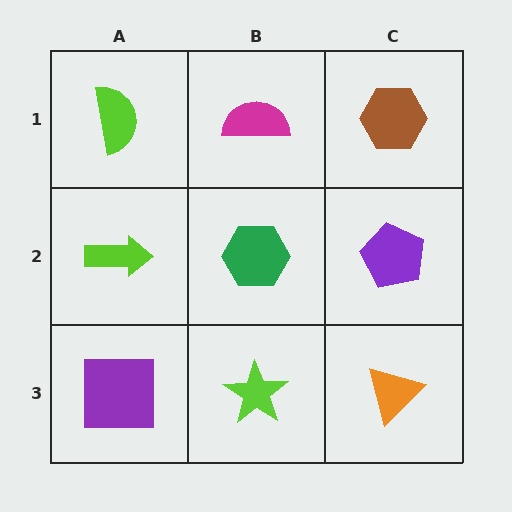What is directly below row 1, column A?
A lime arrow.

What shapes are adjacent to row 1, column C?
A purple pentagon (row 2, column C), a magenta semicircle (row 1, column B).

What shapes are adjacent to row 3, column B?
A green hexagon (row 2, column B), a purple square (row 3, column A), an orange triangle (row 3, column C).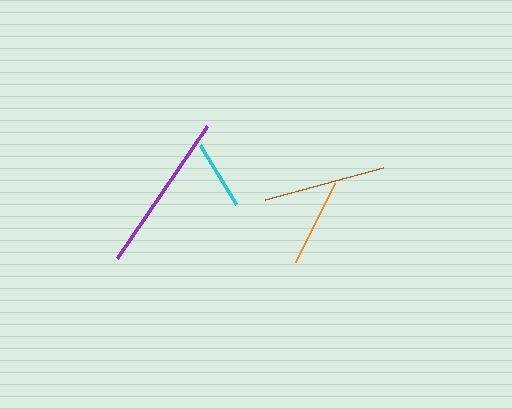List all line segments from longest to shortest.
From longest to shortest: purple, brown, orange, cyan.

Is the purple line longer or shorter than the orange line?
The purple line is longer than the orange line.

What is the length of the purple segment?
The purple segment is approximately 160 pixels long.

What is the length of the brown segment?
The brown segment is approximately 122 pixels long.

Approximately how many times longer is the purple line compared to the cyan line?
The purple line is approximately 2.3 times the length of the cyan line.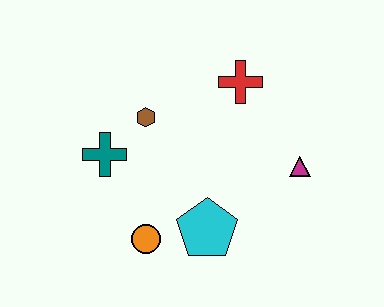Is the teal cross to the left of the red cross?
Yes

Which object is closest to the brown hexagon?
The teal cross is closest to the brown hexagon.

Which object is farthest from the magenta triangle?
The teal cross is farthest from the magenta triangle.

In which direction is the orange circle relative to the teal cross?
The orange circle is below the teal cross.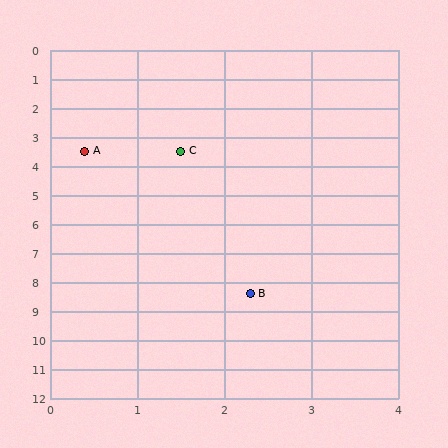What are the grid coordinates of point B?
Point B is at approximately (2.3, 8.4).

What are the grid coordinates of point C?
Point C is at approximately (1.5, 3.5).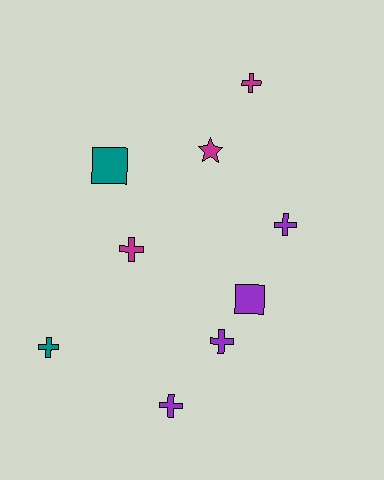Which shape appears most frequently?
Cross, with 6 objects.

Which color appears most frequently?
Purple, with 4 objects.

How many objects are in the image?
There are 9 objects.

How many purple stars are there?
There are no purple stars.